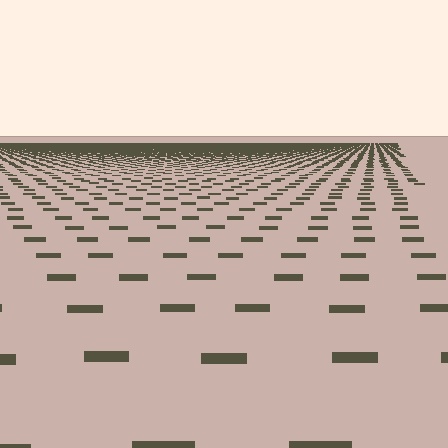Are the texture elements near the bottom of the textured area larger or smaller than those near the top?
Larger. Near the bottom, elements are closer to the viewer and appear at a bigger on-screen size.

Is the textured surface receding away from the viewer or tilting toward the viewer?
The surface is receding away from the viewer. Texture elements get smaller and denser toward the top.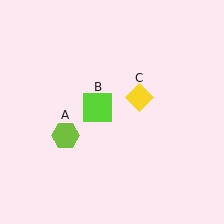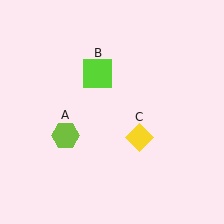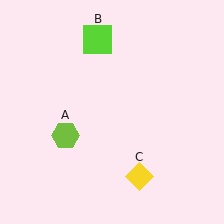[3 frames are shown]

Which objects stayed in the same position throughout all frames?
Lime hexagon (object A) remained stationary.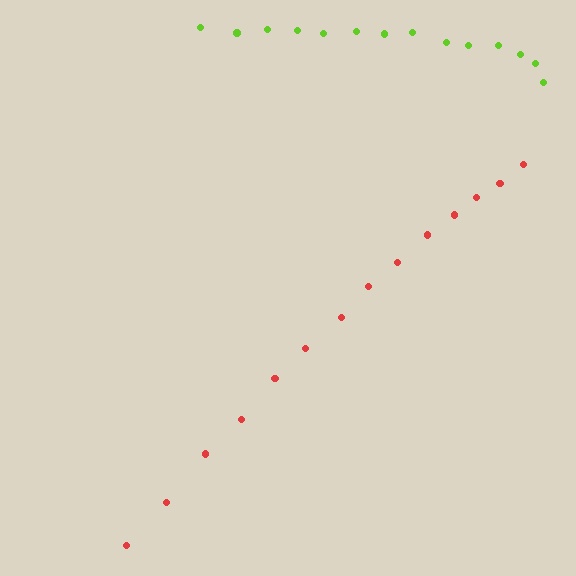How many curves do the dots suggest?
There are 2 distinct paths.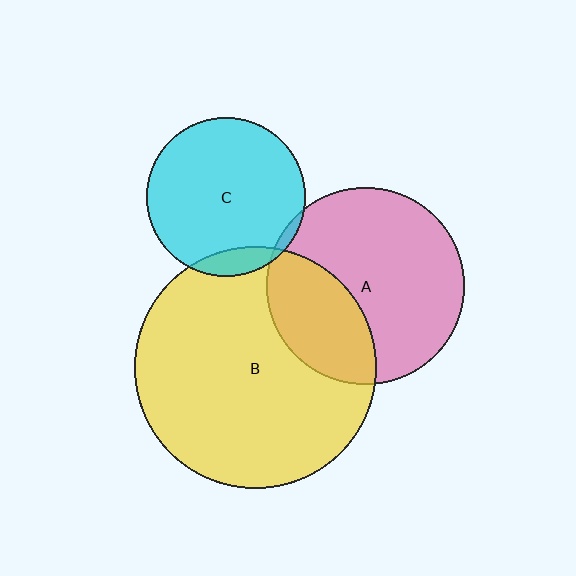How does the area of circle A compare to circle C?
Approximately 1.5 times.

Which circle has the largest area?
Circle B (yellow).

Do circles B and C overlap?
Yes.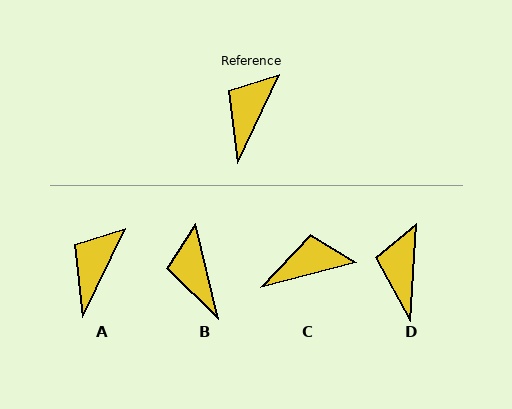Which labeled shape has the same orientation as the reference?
A.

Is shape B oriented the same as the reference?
No, it is off by about 39 degrees.